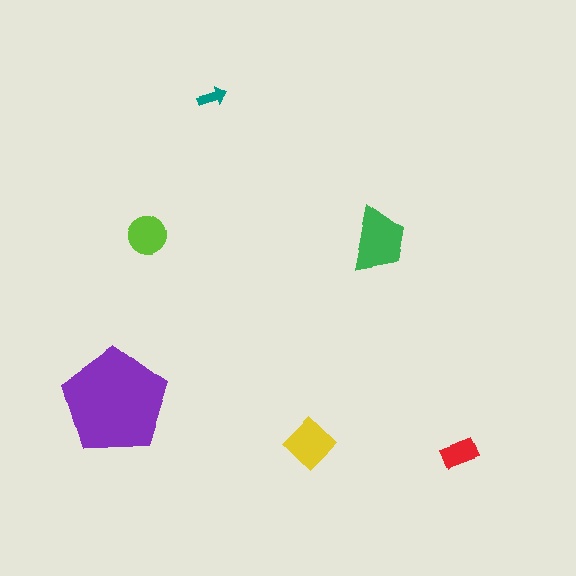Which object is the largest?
The purple pentagon.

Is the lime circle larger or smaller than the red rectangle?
Larger.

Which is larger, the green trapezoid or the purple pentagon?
The purple pentagon.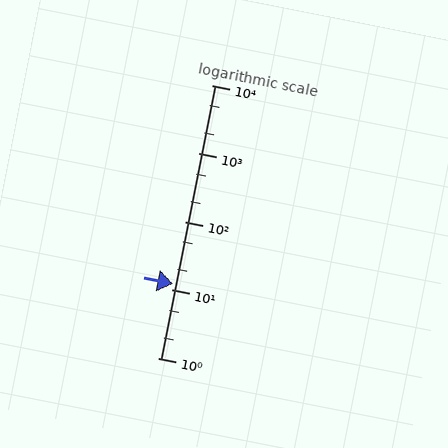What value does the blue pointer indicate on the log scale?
The pointer indicates approximately 12.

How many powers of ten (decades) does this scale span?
The scale spans 4 decades, from 1 to 10000.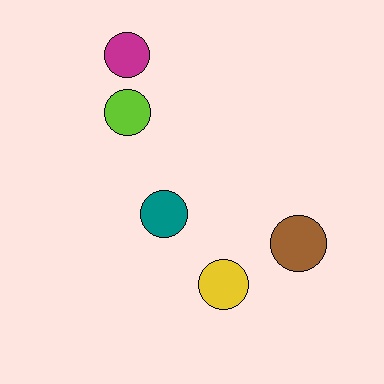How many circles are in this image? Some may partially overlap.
There are 5 circles.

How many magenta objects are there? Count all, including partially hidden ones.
There is 1 magenta object.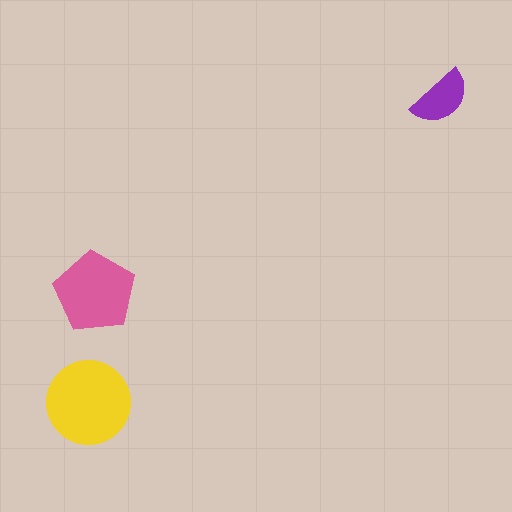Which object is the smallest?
The purple semicircle.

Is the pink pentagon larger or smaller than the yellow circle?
Smaller.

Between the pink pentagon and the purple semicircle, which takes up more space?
The pink pentagon.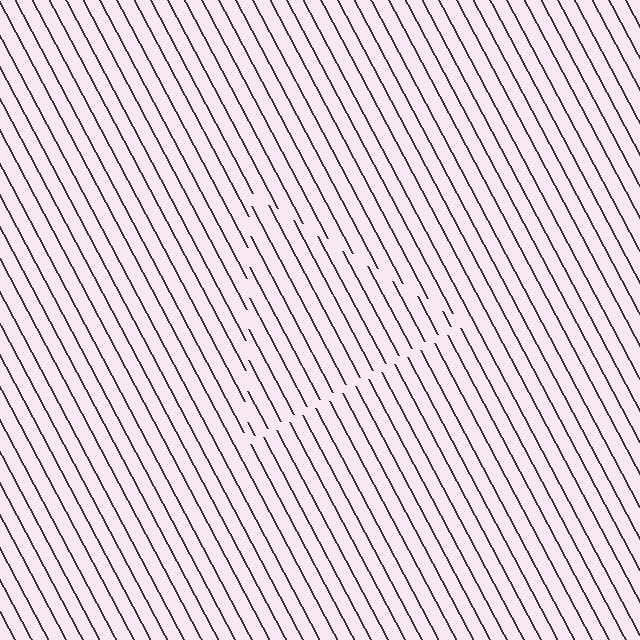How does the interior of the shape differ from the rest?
The interior of the shape contains the same grating, shifted by half a period — the contour is defined by the phase discontinuity where line-ends from the inner and outer gratings abut.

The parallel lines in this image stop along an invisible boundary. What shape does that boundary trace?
An illusory triangle. The interior of the shape contains the same grating, shifted by half a period — the contour is defined by the phase discontinuity where line-ends from the inner and outer gratings abut.